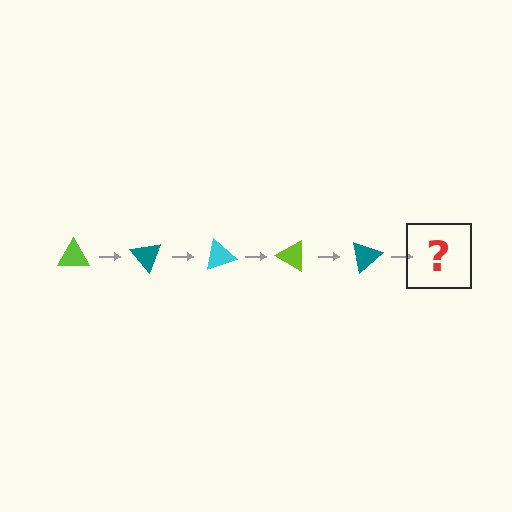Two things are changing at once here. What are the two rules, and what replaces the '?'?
The two rules are that it rotates 50 degrees each step and the color cycles through lime, teal, and cyan. The '?' should be a cyan triangle, rotated 250 degrees from the start.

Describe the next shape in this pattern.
It should be a cyan triangle, rotated 250 degrees from the start.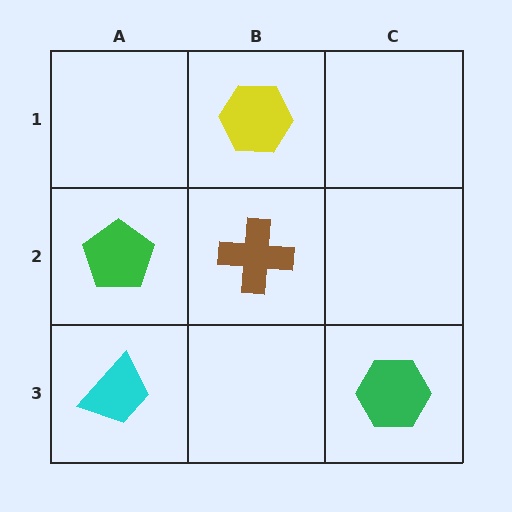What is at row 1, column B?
A yellow hexagon.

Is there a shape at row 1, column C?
No, that cell is empty.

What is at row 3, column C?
A green hexagon.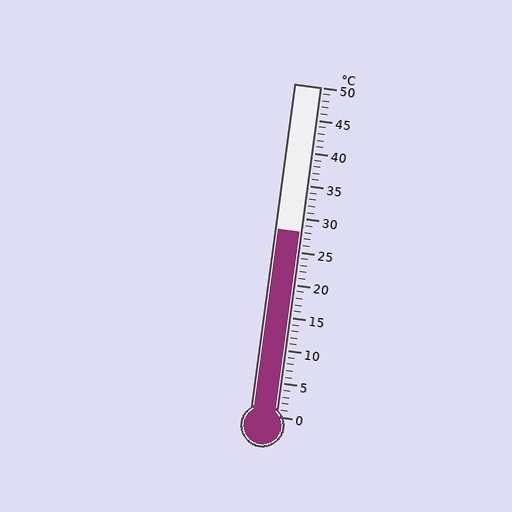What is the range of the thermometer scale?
The thermometer scale ranges from 0°C to 50°C.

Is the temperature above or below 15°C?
The temperature is above 15°C.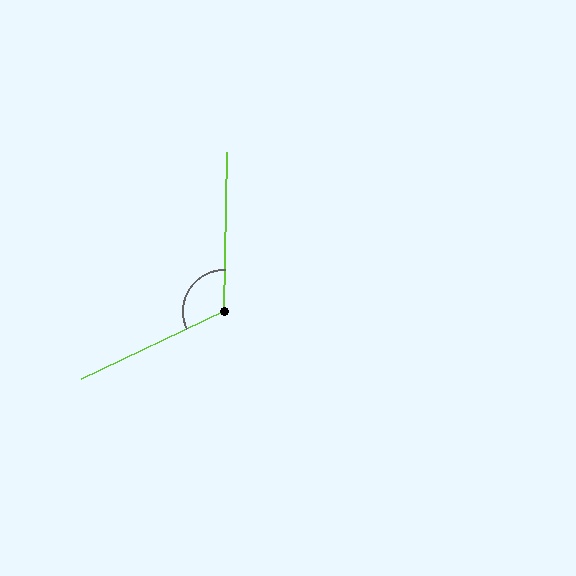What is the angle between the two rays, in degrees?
Approximately 116 degrees.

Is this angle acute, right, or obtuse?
It is obtuse.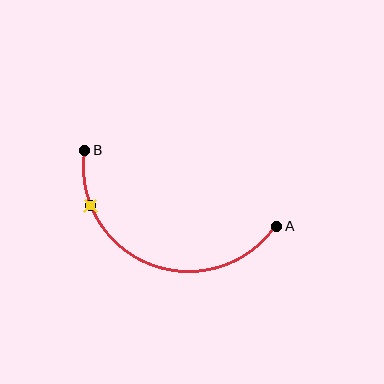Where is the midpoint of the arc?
The arc midpoint is the point on the curve farthest from the straight line joining A and B. It sits below that line.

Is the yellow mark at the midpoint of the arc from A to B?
No. The yellow mark lies on the arc but is closer to endpoint B. The arc midpoint would be at the point on the curve equidistant along the arc from both A and B.